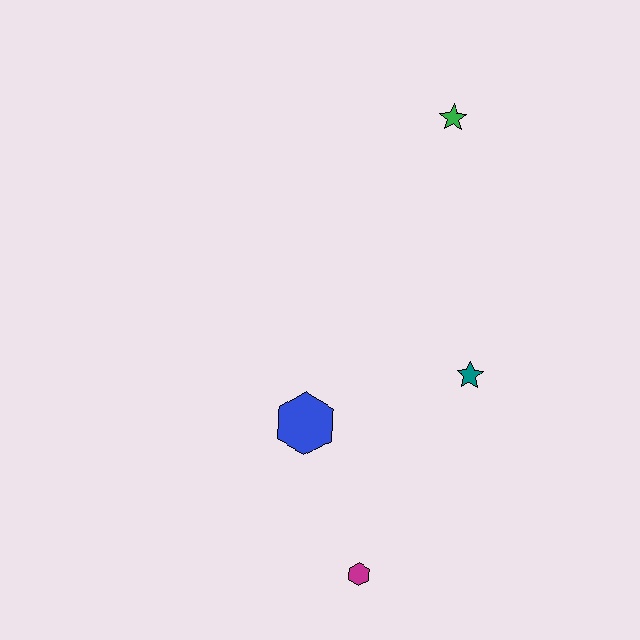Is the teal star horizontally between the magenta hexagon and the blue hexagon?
No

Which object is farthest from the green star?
The magenta hexagon is farthest from the green star.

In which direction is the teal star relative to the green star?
The teal star is below the green star.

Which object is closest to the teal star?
The blue hexagon is closest to the teal star.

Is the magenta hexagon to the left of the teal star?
Yes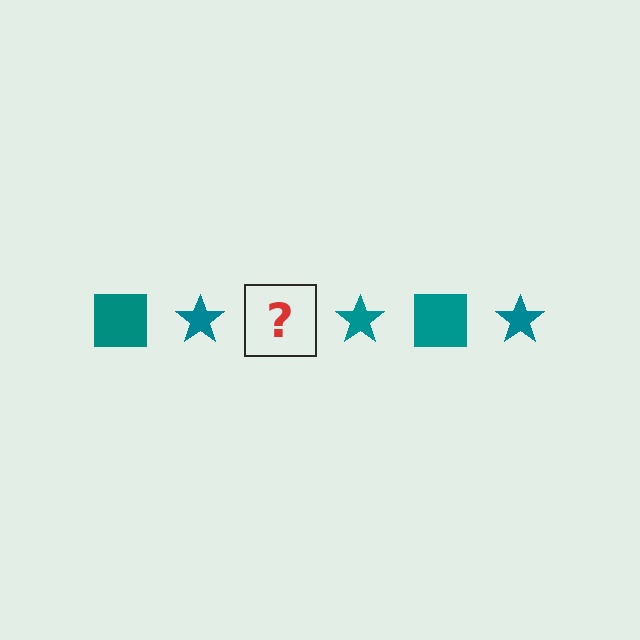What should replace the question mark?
The question mark should be replaced with a teal square.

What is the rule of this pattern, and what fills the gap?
The rule is that the pattern cycles through square, star shapes in teal. The gap should be filled with a teal square.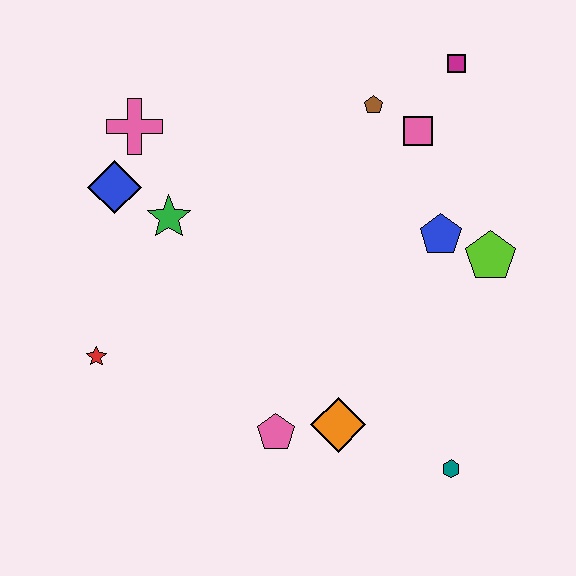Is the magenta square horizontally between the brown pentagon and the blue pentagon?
No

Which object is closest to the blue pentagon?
The lime pentagon is closest to the blue pentagon.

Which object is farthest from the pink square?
The red star is farthest from the pink square.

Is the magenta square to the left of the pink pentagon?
No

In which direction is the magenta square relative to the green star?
The magenta square is to the right of the green star.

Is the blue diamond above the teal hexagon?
Yes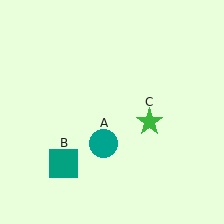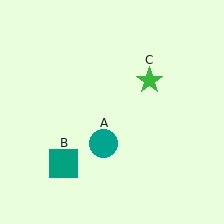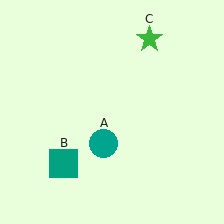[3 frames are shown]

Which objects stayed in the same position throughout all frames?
Teal circle (object A) and teal square (object B) remained stationary.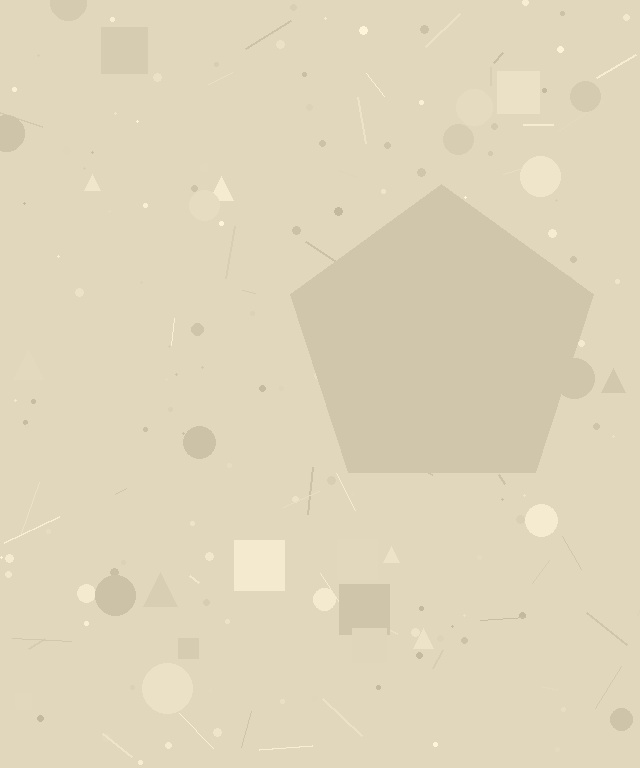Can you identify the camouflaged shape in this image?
The camouflaged shape is a pentagon.